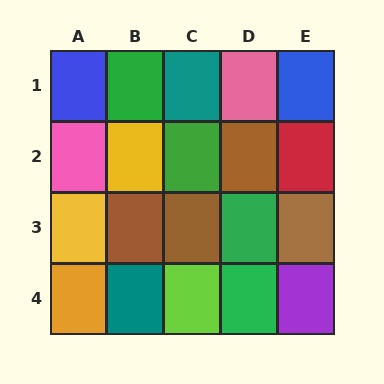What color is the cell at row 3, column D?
Green.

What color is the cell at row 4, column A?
Orange.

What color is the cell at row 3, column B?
Brown.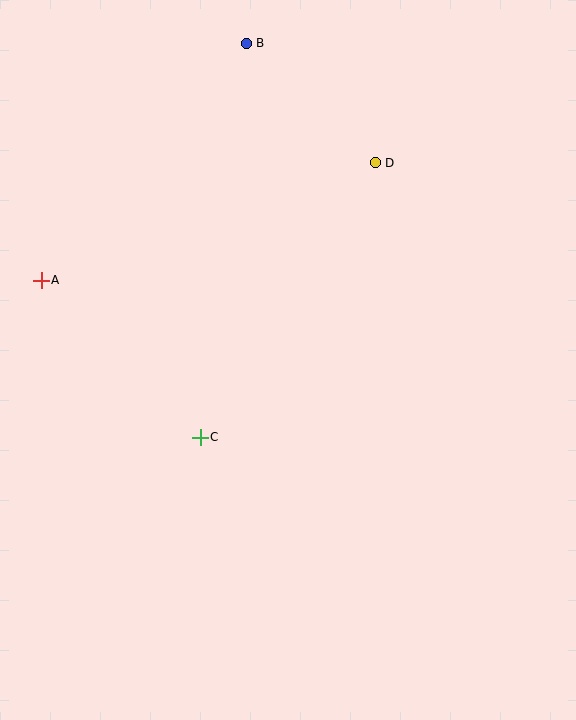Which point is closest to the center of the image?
Point C at (200, 437) is closest to the center.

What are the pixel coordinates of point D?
Point D is at (375, 163).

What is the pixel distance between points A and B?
The distance between A and B is 313 pixels.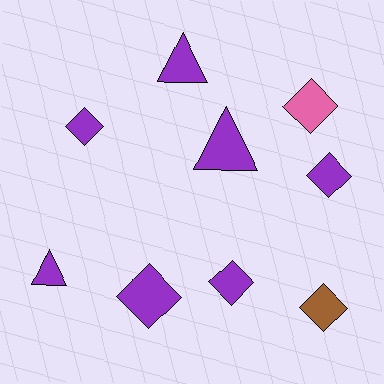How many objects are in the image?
There are 9 objects.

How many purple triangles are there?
There are 3 purple triangles.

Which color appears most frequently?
Purple, with 7 objects.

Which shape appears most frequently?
Diamond, with 6 objects.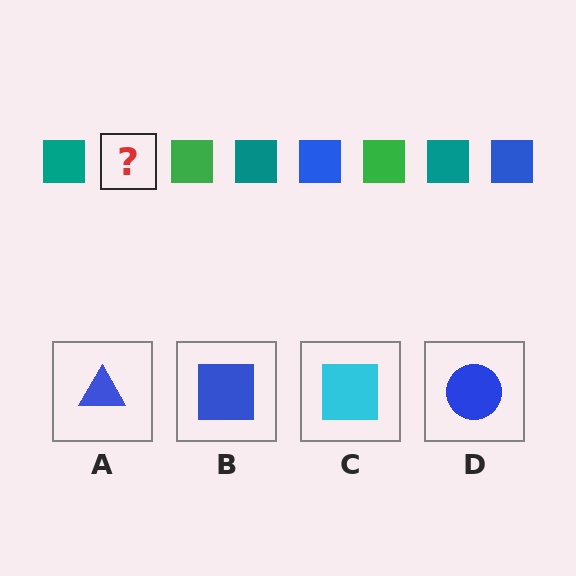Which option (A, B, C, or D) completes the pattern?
B.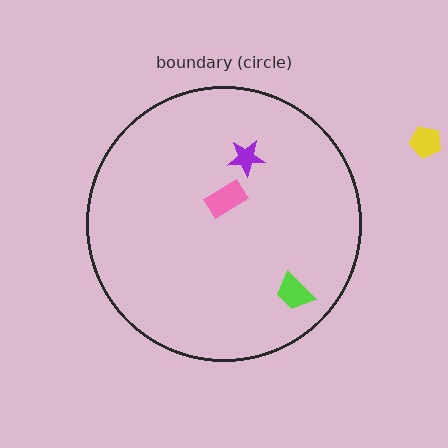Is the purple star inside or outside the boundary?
Inside.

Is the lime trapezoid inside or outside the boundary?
Inside.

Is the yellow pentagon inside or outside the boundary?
Outside.